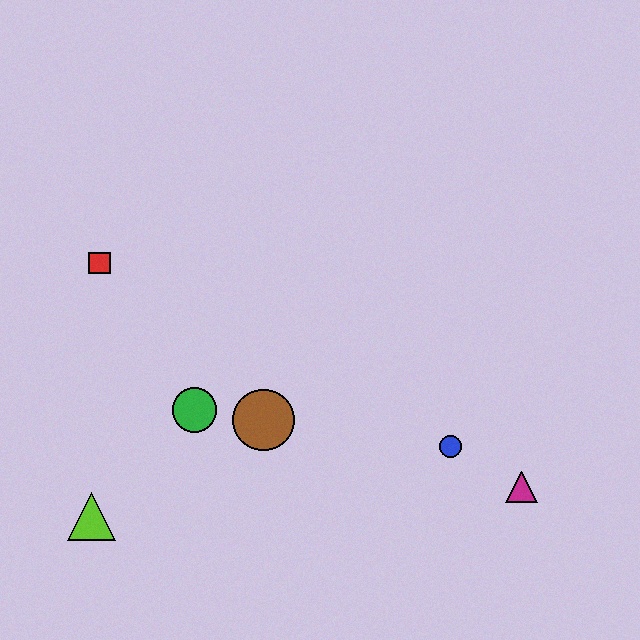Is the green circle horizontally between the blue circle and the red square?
Yes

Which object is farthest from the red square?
The magenta triangle is farthest from the red square.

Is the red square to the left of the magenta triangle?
Yes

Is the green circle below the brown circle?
No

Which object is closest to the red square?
The green circle is closest to the red square.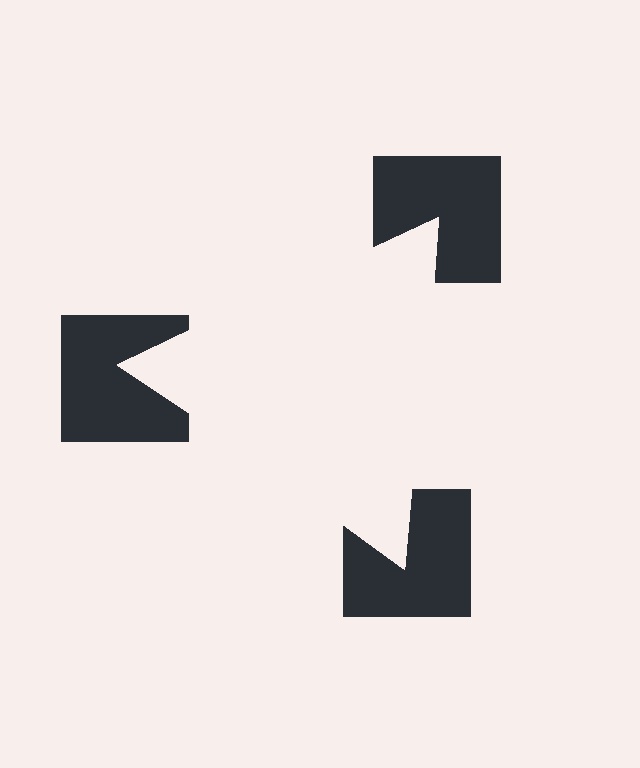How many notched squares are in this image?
There are 3 — one at each vertex of the illusory triangle.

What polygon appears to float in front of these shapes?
An illusory triangle — its edges are inferred from the aligned wedge cuts in the notched squares, not physically drawn.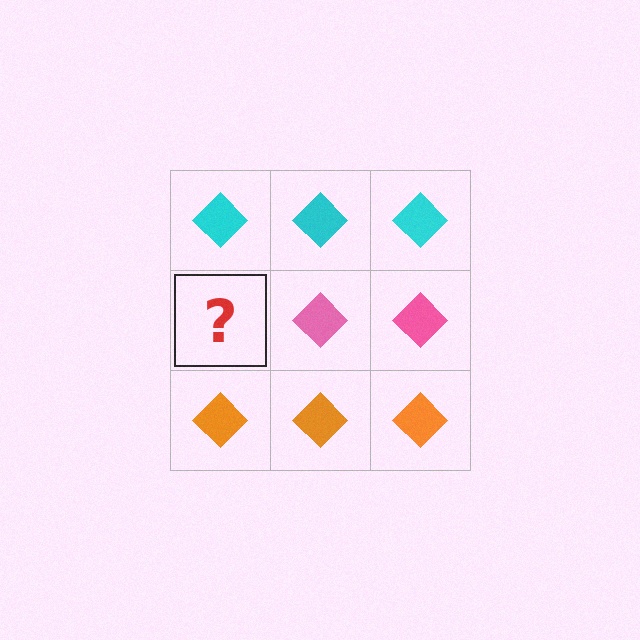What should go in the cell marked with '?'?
The missing cell should contain a pink diamond.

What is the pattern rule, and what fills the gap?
The rule is that each row has a consistent color. The gap should be filled with a pink diamond.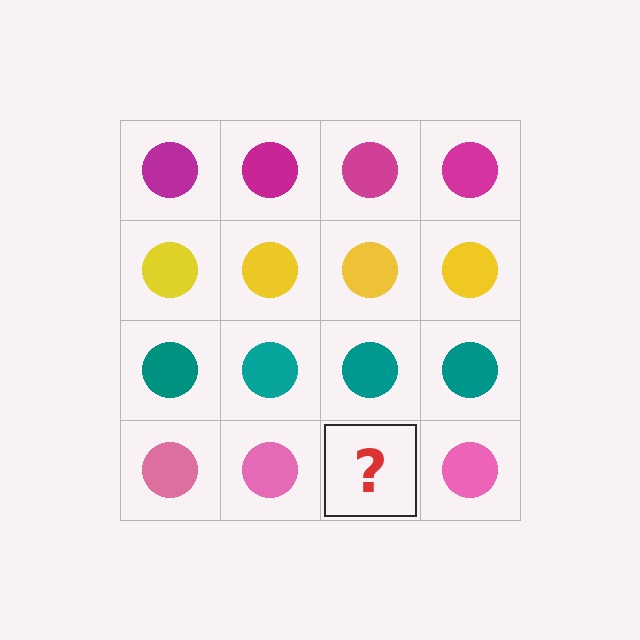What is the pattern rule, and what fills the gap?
The rule is that each row has a consistent color. The gap should be filled with a pink circle.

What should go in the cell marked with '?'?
The missing cell should contain a pink circle.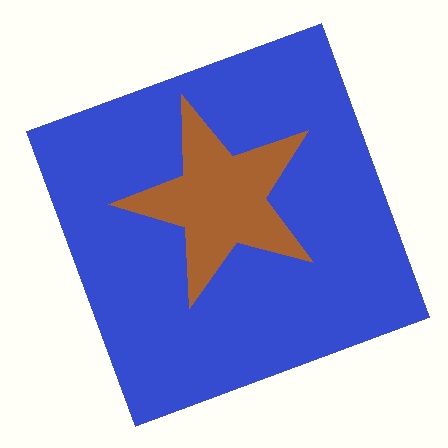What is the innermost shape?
The brown star.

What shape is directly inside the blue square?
The brown star.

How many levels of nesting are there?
2.